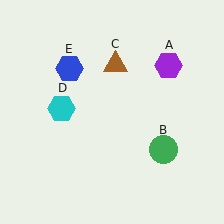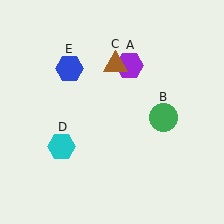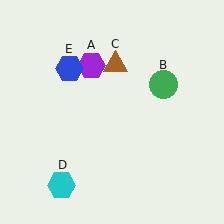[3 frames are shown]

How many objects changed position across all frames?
3 objects changed position: purple hexagon (object A), green circle (object B), cyan hexagon (object D).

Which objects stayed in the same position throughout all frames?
Brown triangle (object C) and blue hexagon (object E) remained stationary.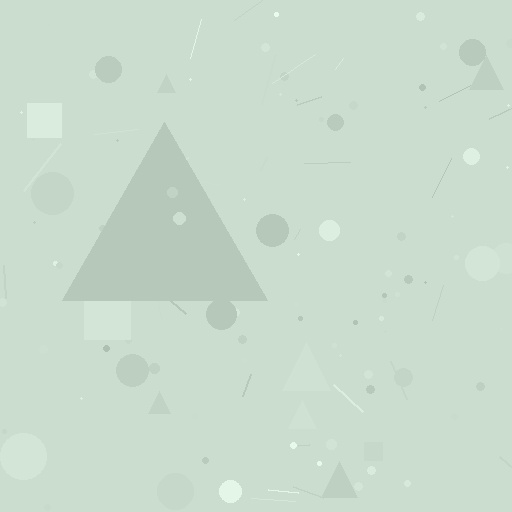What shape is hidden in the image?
A triangle is hidden in the image.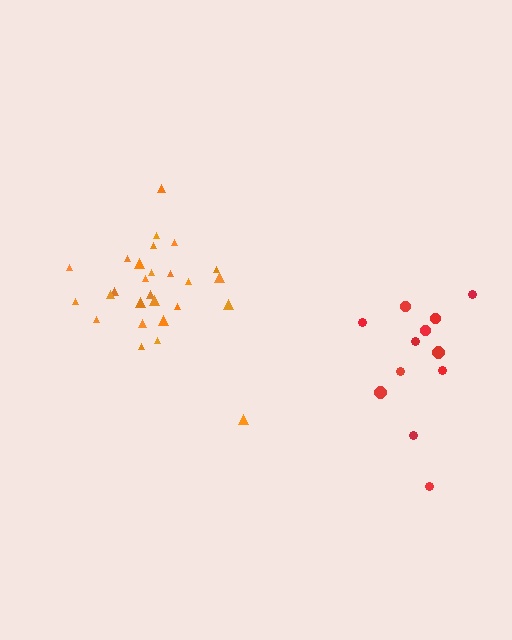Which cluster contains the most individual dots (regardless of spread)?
Orange (27).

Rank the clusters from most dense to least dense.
orange, red.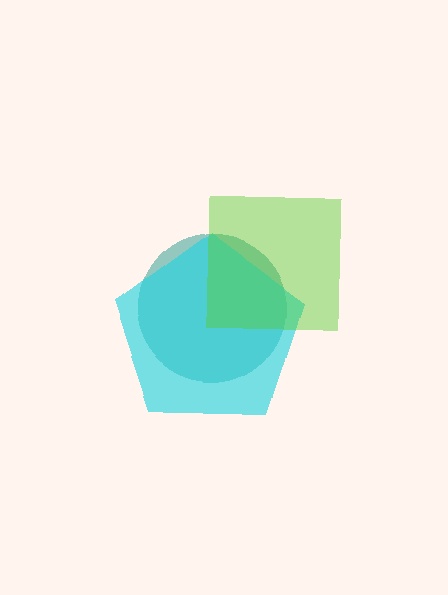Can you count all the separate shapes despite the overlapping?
Yes, there are 3 separate shapes.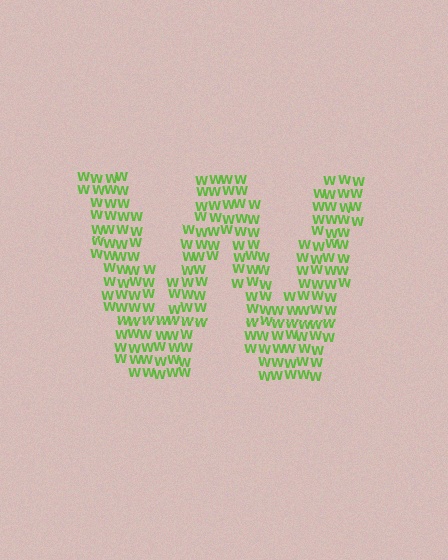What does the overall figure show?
The overall figure shows the letter W.